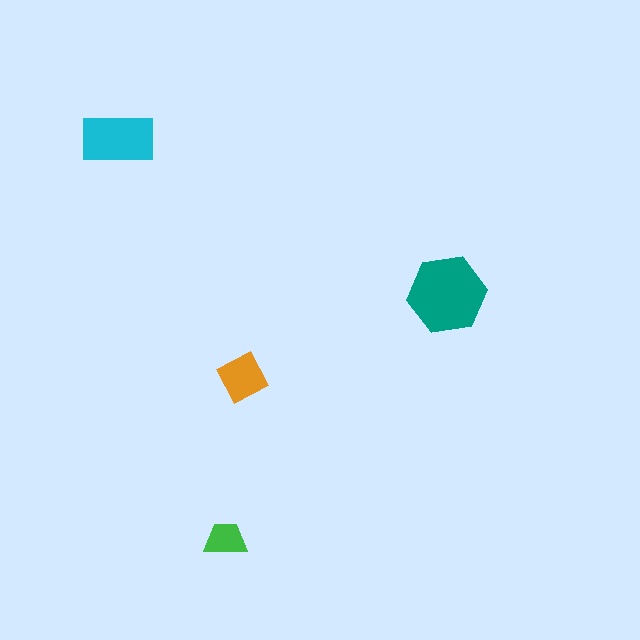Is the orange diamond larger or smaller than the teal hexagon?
Smaller.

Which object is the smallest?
The green trapezoid.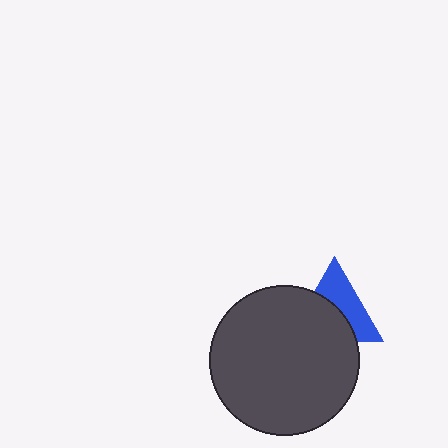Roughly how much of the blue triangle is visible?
About half of it is visible (roughly 49%).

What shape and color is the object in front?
The object in front is a dark gray circle.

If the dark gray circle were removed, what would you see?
You would see the complete blue triangle.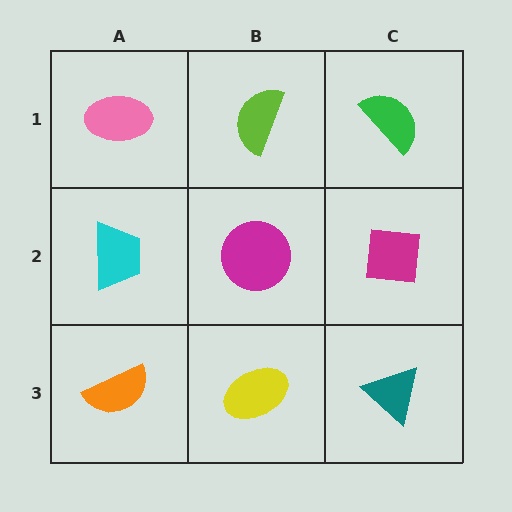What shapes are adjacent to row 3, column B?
A magenta circle (row 2, column B), an orange semicircle (row 3, column A), a teal triangle (row 3, column C).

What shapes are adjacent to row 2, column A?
A pink ellipse (row 1, column A), an orange semicircle (row 3, column A), a magenta circle (row 2, column B).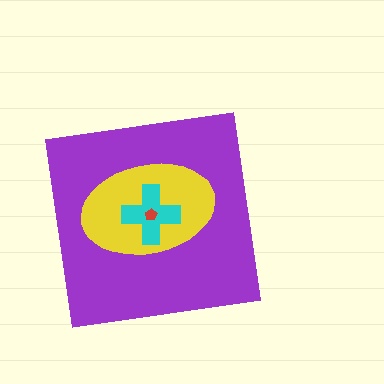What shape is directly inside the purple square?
The yellow ellipse.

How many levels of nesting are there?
4.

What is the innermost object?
The red pentagon.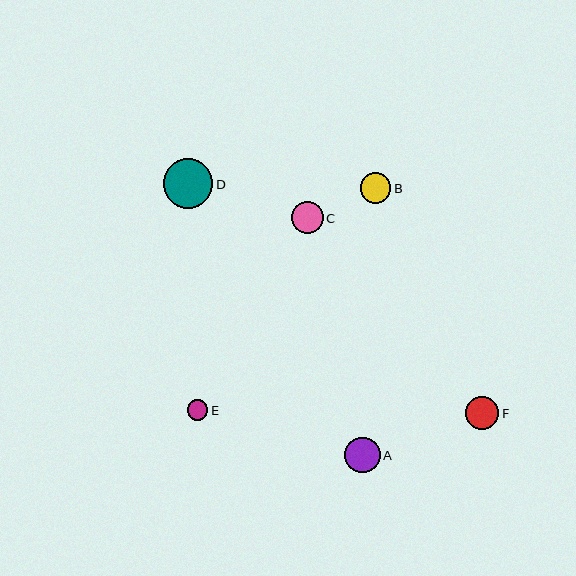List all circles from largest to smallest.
From largest to smallest: D, A, F, C, B, E.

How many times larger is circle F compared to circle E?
Circle F is approximately 1.6 times the size of circle E.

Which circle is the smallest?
Circle E is the smallest with a size of approximately 21 pixels.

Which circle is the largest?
Circle D is the largest with a size of approximately 50 pixels.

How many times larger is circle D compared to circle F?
Circle D is approximately 1.5 times the size of circle F.